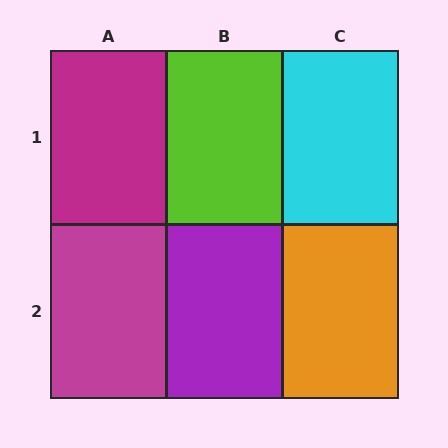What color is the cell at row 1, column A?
Magenta.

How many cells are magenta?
2 cells are magenta.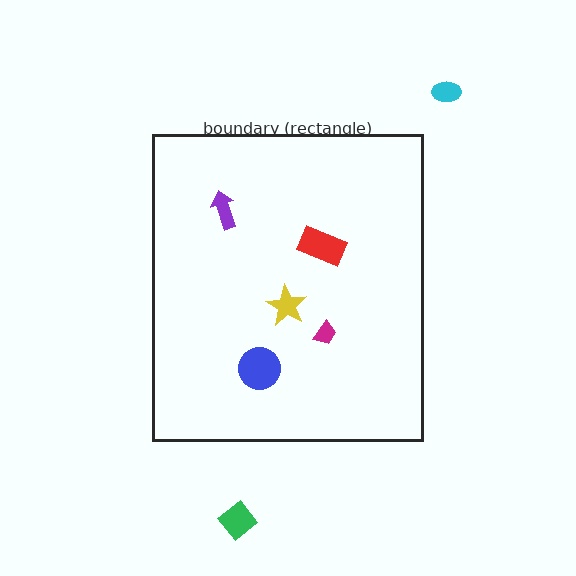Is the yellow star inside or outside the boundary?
Inside.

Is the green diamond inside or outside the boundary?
Outside.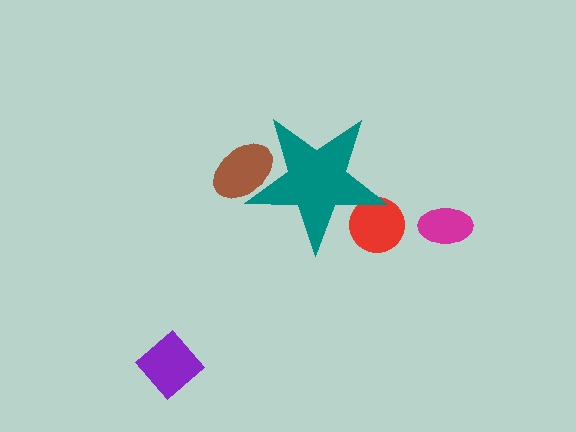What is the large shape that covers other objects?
A teal star.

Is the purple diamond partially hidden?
No, the purple diamond is fully visible.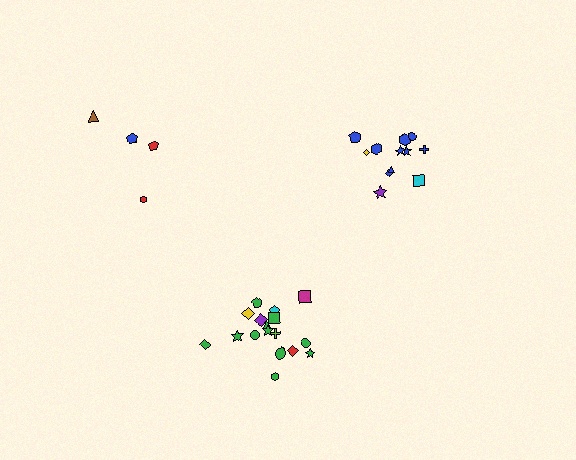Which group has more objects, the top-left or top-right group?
The top-right group.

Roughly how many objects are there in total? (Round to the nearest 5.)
Roughly 35 objects in total.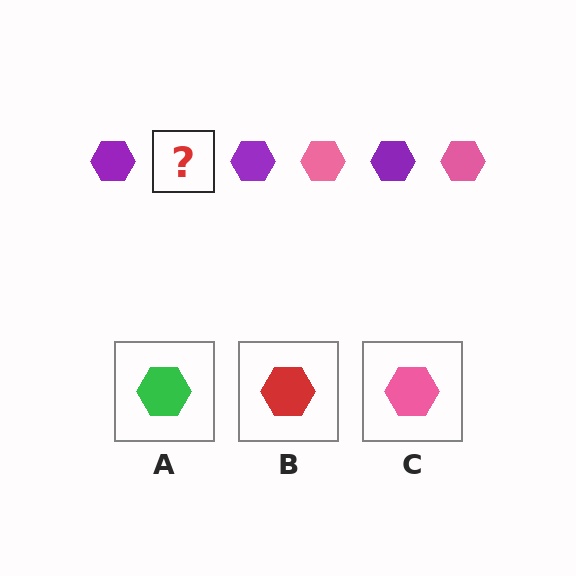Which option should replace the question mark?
Option C.